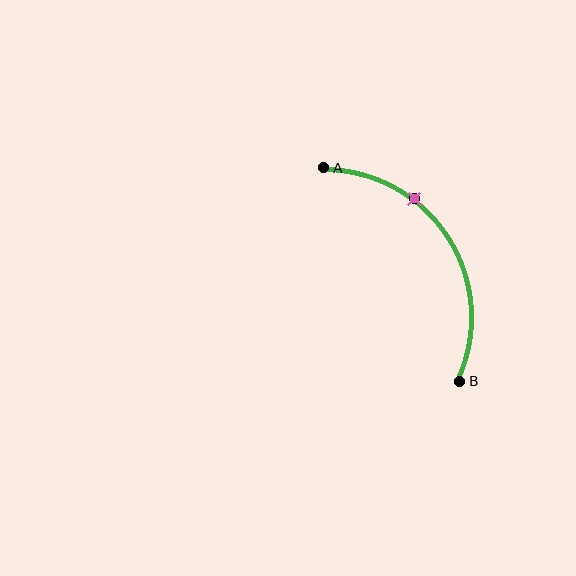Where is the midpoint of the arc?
The arc midpoint is the point on the curve farthest from the straight line joining A and B. It sits to the right of that line.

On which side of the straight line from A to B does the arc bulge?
The arc bulges to the right of the straight line connecting A and B.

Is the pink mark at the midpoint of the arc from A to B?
No. The pink mark lies on the arc but is closer to endpoint A. The arc midpoint would be at the point on the curve equidistant along the arc from both A and B.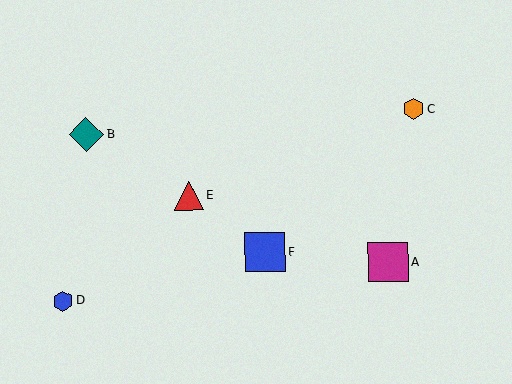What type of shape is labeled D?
Shape D is a blue hexagon.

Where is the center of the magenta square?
The center of the magenta square is at (388, 262).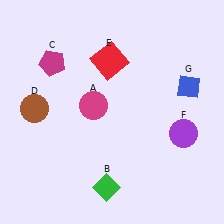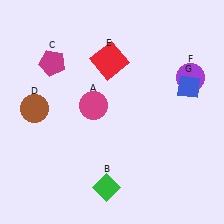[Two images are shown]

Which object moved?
The purple circle (F) moved up.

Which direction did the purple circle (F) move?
The purple circle (F) moved up.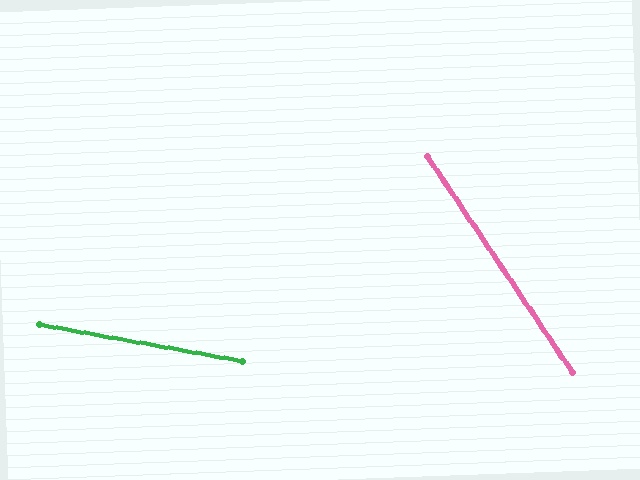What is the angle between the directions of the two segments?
Approximately 46 degrees.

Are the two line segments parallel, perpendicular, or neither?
Neither parallel nor perpendicular — they differ by about 46°.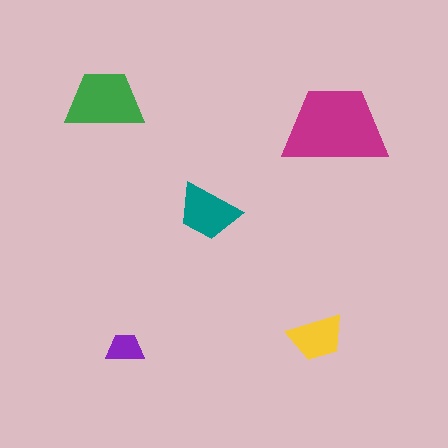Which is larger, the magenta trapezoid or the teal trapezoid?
The magenta one.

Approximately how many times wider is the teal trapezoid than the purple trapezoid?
About 1.5 times wider.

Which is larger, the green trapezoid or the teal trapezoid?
The green one.